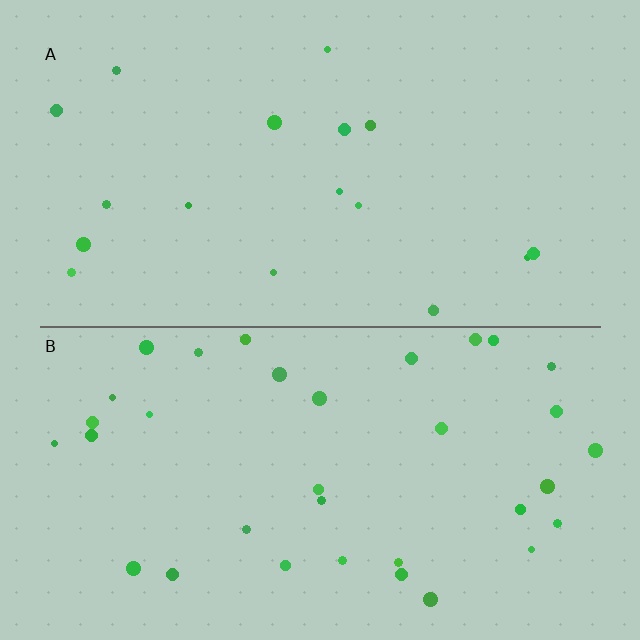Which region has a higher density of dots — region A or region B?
B (the bottom).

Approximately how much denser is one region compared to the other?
Approximately 2.0× — region B over region A.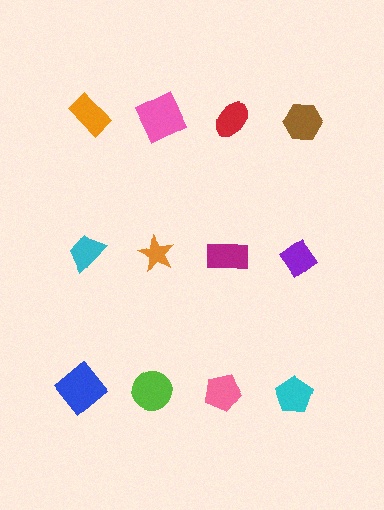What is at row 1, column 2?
A pink square.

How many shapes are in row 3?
4 shapes.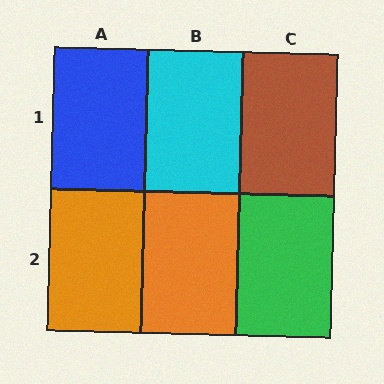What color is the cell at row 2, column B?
Orange.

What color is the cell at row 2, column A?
Orange.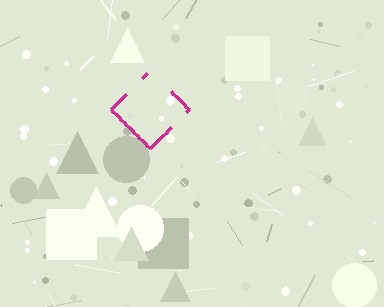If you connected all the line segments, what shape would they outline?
They would outline a diamond.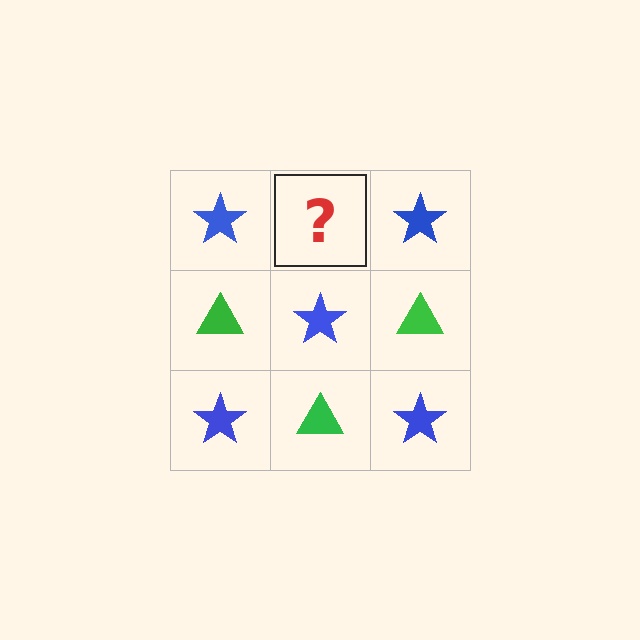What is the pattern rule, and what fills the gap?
The rule is that it alternates blue star and green triangle in a checkerboard pattern. The gap should be filled with a green triangle.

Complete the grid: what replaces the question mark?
The question mark should be replaced with a green triangle.